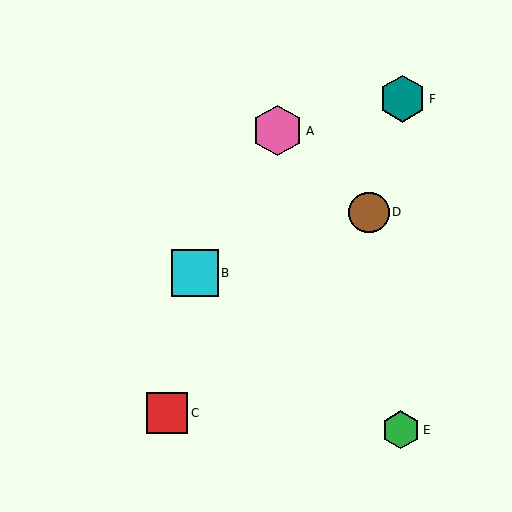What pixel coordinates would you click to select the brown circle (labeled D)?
Click at (369, 212) to select the brown circle D.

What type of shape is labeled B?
Shape B is a cyan square.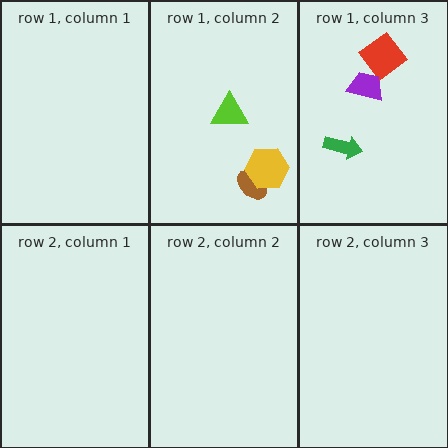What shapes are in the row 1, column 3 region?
The red diamond, the green arrow, the purple trapezoid.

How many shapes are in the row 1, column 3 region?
3.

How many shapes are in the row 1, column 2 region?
3.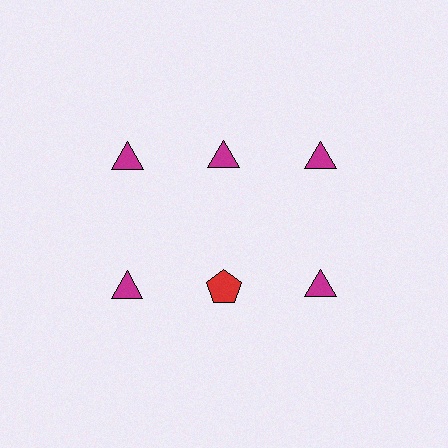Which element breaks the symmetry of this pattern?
The red pentagon in the second row, second from left column breaks the symmetry. All other shapes are magenta triangles.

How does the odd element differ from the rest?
It differs in both color (red instead of magenta) and shape (pentagon instead of triangle).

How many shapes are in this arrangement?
There are 6 shapes arranged in a grid pattern.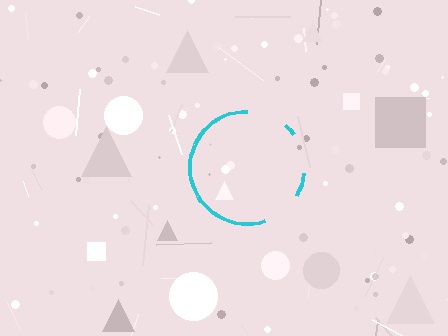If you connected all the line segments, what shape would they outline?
They would outline a circle.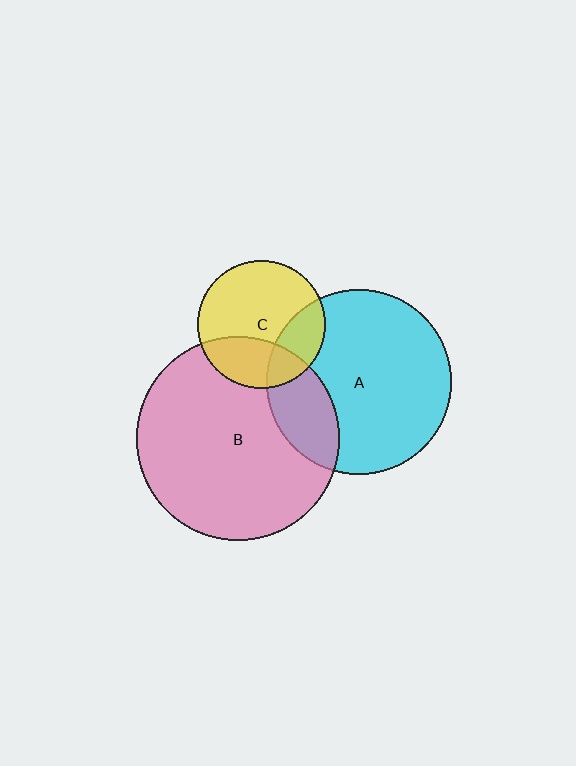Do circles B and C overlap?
Yes.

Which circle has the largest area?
Circle B (pink).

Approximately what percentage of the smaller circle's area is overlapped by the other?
Approximately 30%.